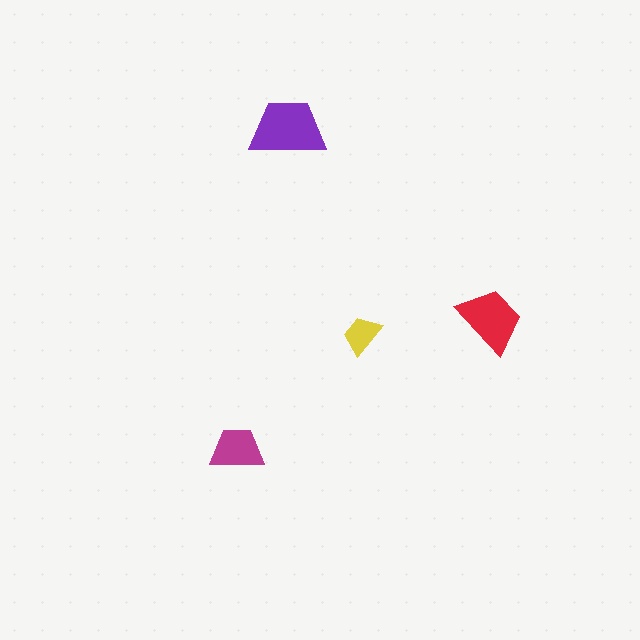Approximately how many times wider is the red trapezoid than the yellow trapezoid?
About 1.5 times wider.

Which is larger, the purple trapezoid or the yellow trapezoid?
The purple one.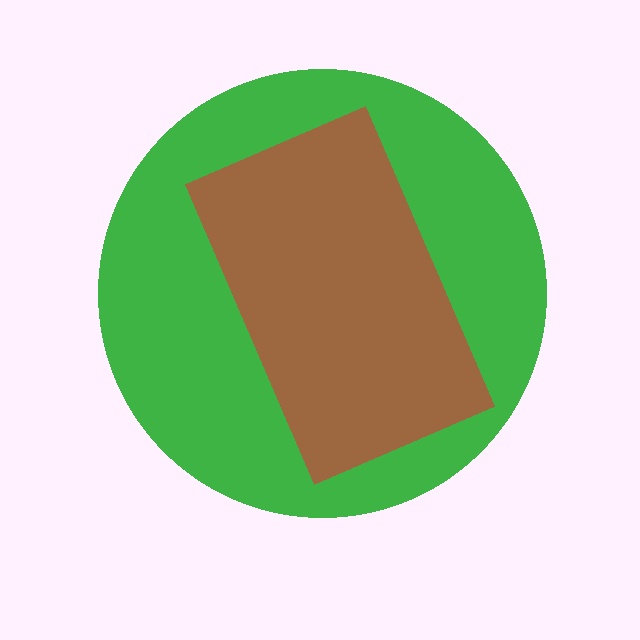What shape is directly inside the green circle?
The brown rectangle.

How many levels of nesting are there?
2.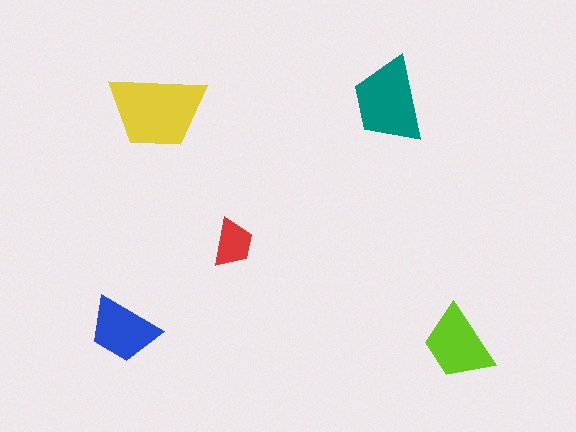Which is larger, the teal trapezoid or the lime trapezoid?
The teal one.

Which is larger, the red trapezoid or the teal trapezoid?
The teal one.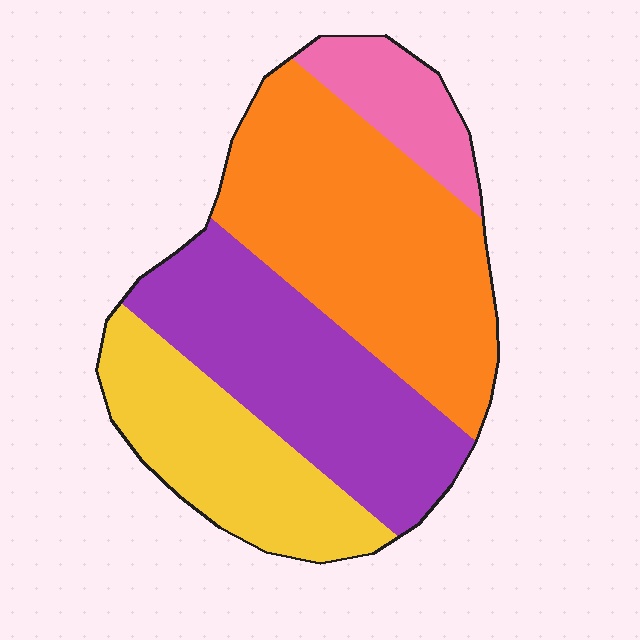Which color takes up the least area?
Pink, at roughly 10%.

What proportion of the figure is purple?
Purple covers around 30% of the figure.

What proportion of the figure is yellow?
Yellow covers 22% of the figure.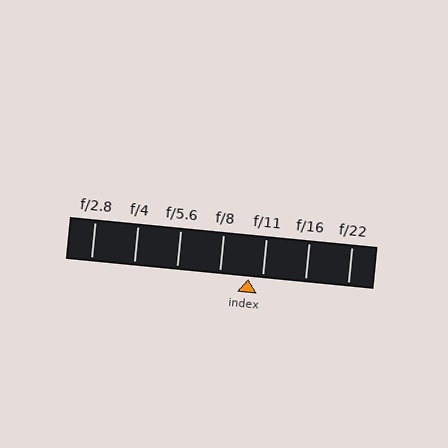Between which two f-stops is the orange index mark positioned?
The index mark is between f/8 and f/11.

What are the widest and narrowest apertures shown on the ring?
The widest aperture shown is f/2.8 and the narrowest is f/22.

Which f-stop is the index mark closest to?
The index mark is closest to f/11.